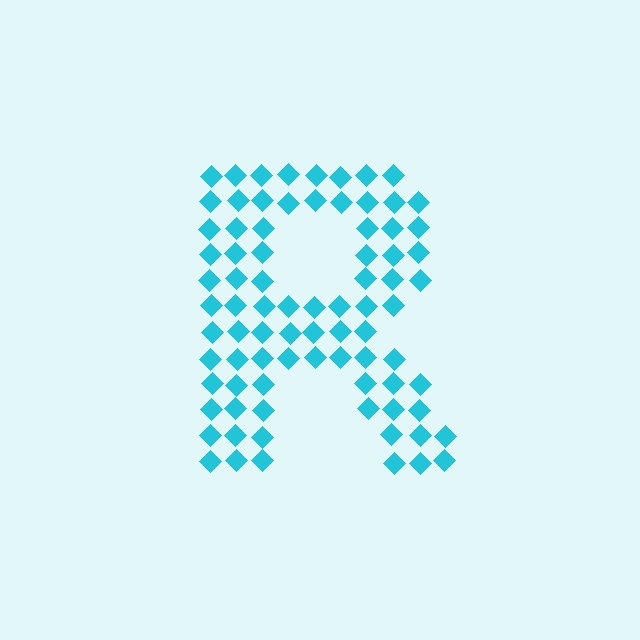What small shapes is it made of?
It is made of small diamonds.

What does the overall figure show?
The overall figure shows the letter R.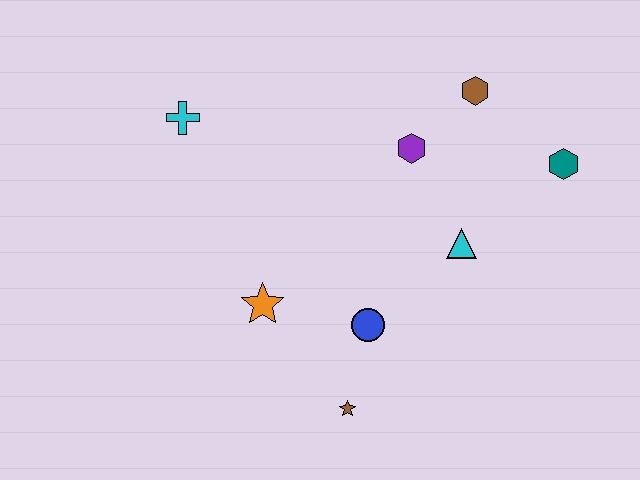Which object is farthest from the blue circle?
The cyan cross is farthest from the blue circle.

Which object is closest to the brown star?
The blue circle is closest to the brown star.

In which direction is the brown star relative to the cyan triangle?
The brown star is below the cyan triangle.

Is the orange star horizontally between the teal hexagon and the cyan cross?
Yes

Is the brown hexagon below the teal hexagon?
No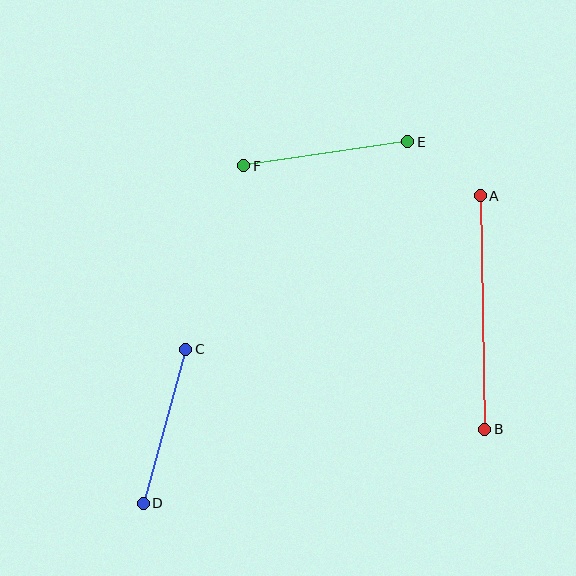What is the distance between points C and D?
The distance is approximately 160 pixels.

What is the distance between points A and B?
The distance is approximately 234 pixels.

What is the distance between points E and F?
The distance is approximately 166 pixels.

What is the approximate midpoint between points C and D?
The midpoint is at approximately (164, 426) pixels.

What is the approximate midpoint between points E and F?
The midpoint is at approximately (326, 154) pixels.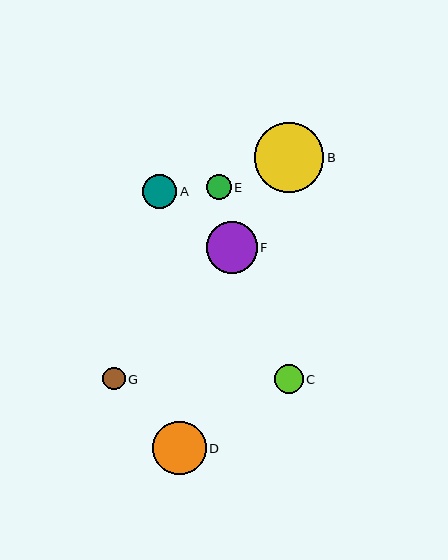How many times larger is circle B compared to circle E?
Circle B is approximately 2.8 times the size of circle E.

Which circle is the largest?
Circle B is the largest with a size of approximately 70 pixels.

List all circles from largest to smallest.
From largest to smallest: B, D, F, A, C, E, G.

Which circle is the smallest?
Circle G is the smallest with a size of approximately 22 pixels.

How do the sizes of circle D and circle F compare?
Circle D and circle F are approximately the same size.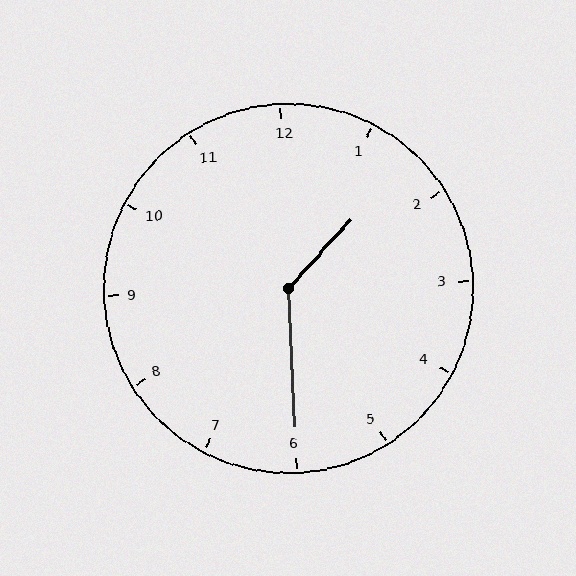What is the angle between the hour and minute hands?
Approximately 135 degrees.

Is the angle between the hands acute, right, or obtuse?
It is obtuse.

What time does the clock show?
1:30.